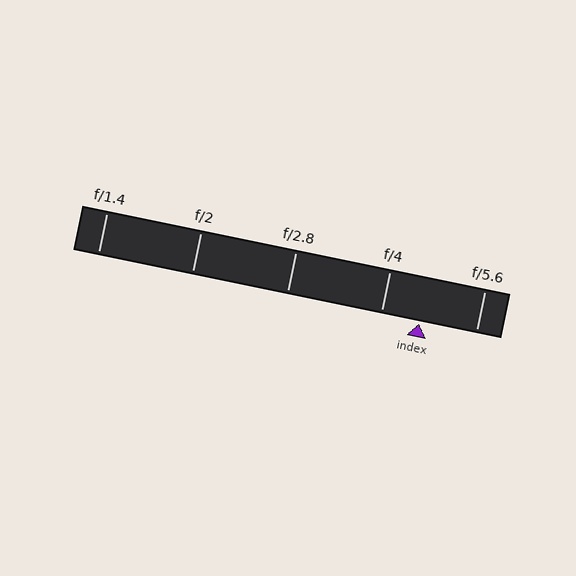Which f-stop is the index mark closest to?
The index mark is closest to f/4.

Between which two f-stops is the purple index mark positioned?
The index mark is between f/4 and f/5.6.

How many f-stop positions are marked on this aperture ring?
There are 5 f-stop positions marked.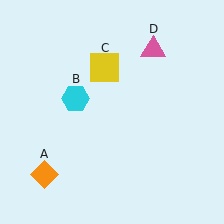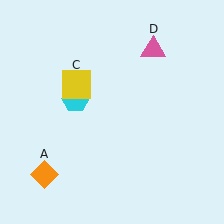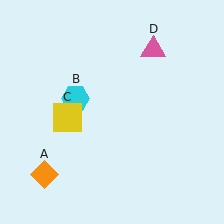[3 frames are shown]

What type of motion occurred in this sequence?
The yellow square (object C) rotated counterclockwise around the center of the scene.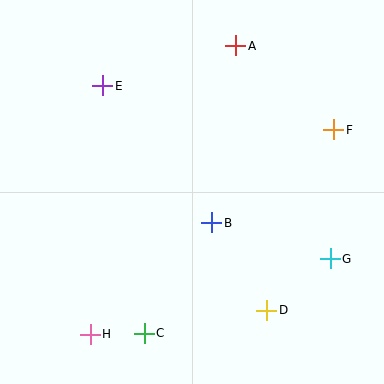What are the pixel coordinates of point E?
Point E is at (103, 86).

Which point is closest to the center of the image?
Point B at (212, 223) is closest to the center.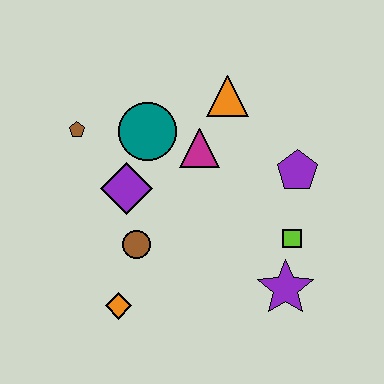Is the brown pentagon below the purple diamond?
No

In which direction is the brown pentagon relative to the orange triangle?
The brown pentagon is to the left of the orange triangle.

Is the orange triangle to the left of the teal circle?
No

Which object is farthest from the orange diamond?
The orange triangle is farthest from the orange diamond.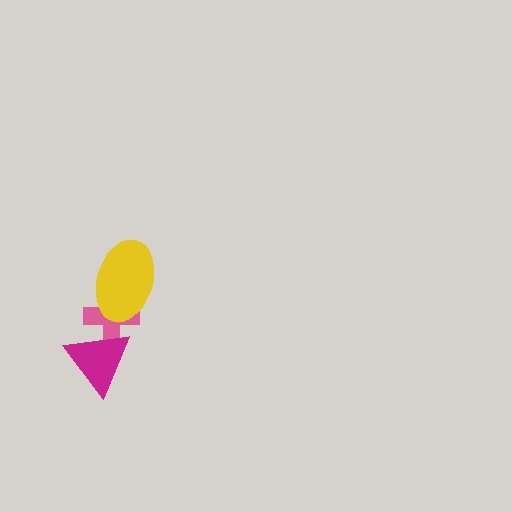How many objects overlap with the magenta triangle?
1 object overlaps with the magenta triangle.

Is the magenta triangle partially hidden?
No, no other shape covers it.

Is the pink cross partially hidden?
Yes, it is partially covered by another shape.